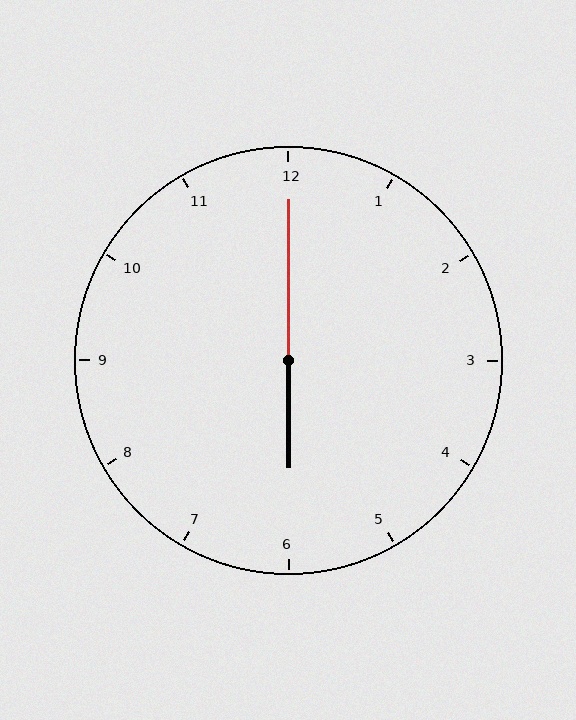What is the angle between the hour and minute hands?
Approximately 180 degrees.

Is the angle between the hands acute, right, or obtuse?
It is obtuse.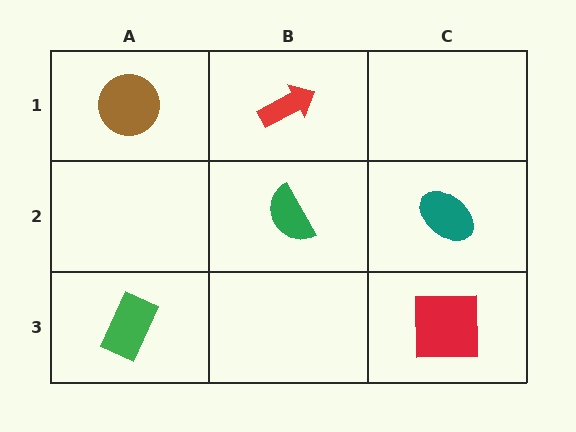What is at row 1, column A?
A brown circle.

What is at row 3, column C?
A red square.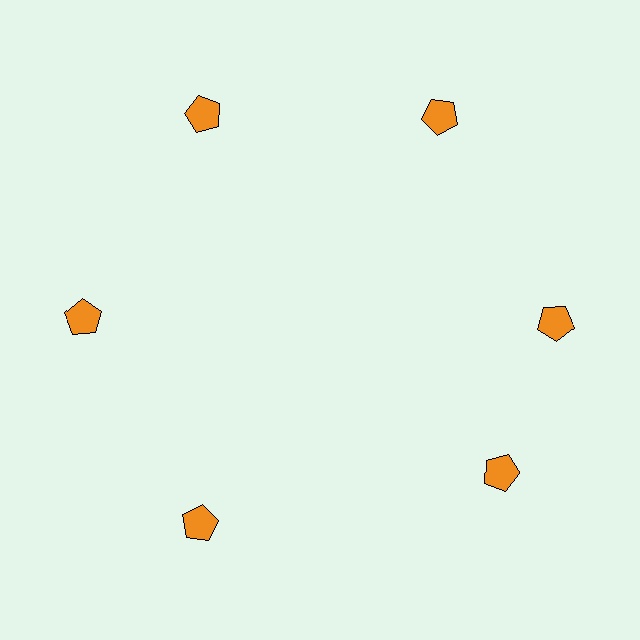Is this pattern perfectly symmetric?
No. The 6 orange pentagons are arranged in a ring, but one element near the 5 o'clock position is rotated out of alignment along the ring, breaking the 6-fold rotational symmetry.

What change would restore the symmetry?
The symmetry would be restored by rotating it back into even spacing with its neighbors so that all 6 pentagons sit at equal angles and equal distance from the center.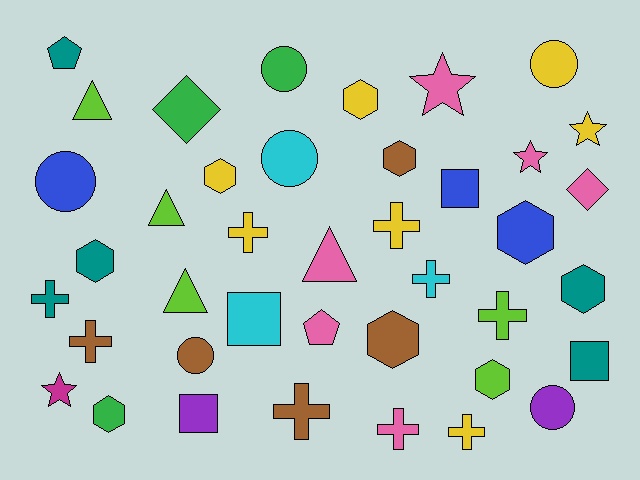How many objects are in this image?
There are 40 objects.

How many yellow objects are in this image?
There are 7 yellow objects.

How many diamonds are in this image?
There are 2 diamonds.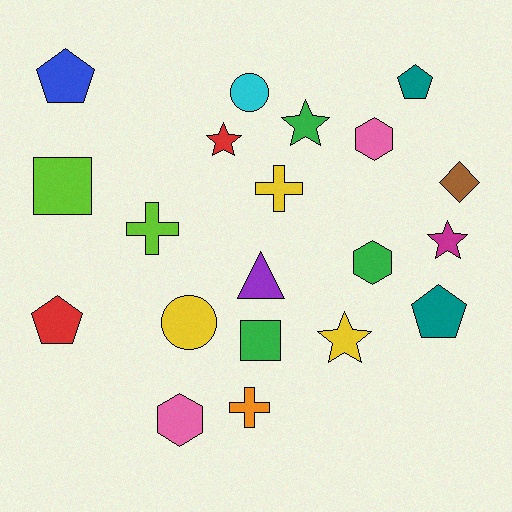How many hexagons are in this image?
There are 3 hexagons.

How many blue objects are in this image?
There is 1 blue object.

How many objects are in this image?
There are 20 objects.